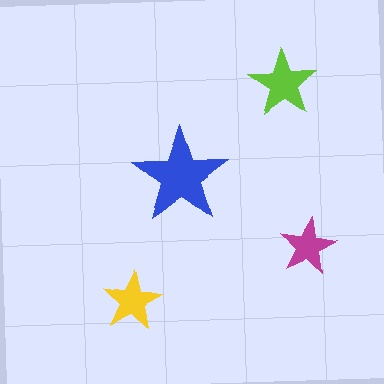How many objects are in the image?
There are 4 objects in the image.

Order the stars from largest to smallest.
the blue one, the lime one, the yellow one, the magenta one.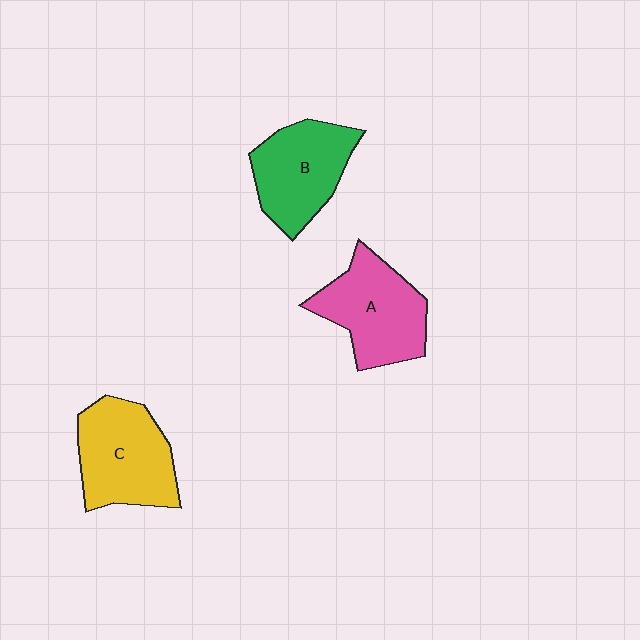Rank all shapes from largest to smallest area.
From largest to smallest: C (yellow), A (pink), B (green).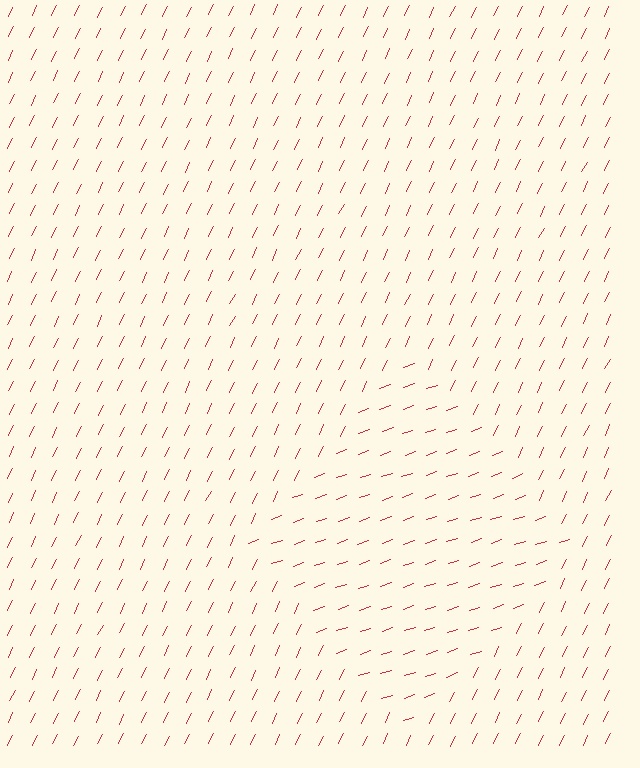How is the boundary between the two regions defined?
The boundary is defined purely by a change in line orientation (approximately 45 degrees difference). All lines are the same color and thickness.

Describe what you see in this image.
The image is filled with small red line segments. A diamond region in the image has lines oriented differently from the surrounding lines, creating a visible texture boundary.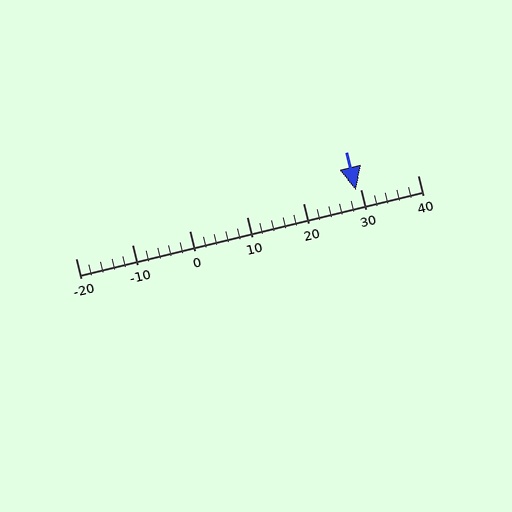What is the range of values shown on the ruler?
The ruler shows values from -20 to 40.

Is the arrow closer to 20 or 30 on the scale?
The arrow is closer to 30.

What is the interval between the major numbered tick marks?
The major tick marks are spaced 10 units apart.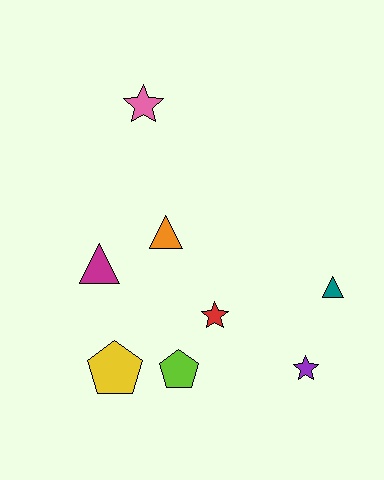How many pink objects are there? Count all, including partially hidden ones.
There is 1 pink object.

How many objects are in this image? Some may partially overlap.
There are 8 objects.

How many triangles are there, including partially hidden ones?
There are 3 triangles.